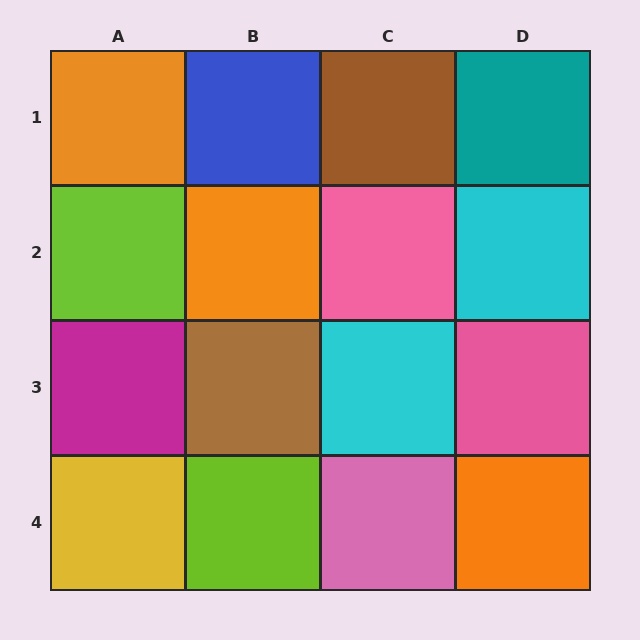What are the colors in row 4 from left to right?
Yellow, lime, pink, orange.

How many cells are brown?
2 cells are brown.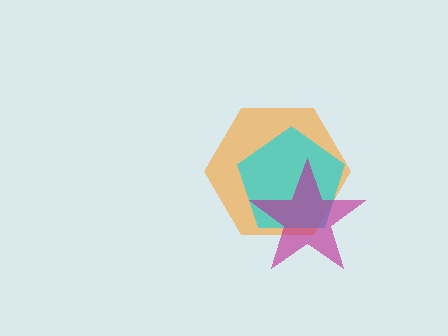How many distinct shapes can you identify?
There are 3 distinct shapes: an orange hexagon, a cyan pentagon, a magenta star.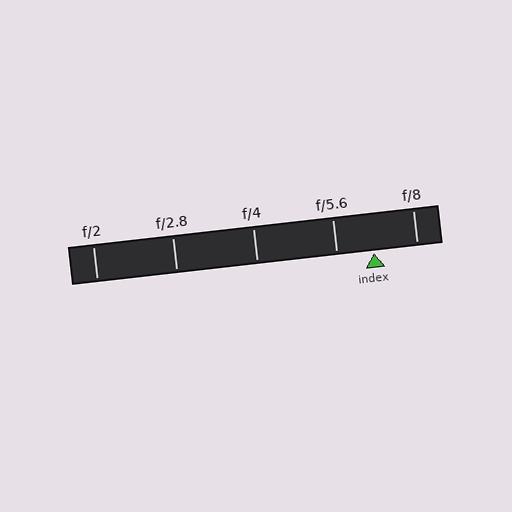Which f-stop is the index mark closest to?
The index mark is closest to f/5.6.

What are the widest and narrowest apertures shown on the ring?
The widest aperture shown is f/2 and the narrowest is f/8.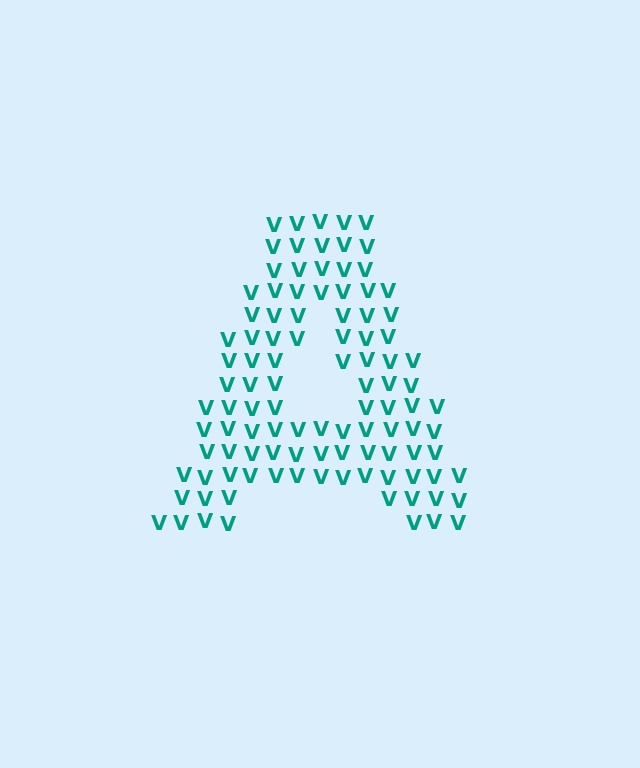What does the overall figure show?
The overall figure shows the letter A.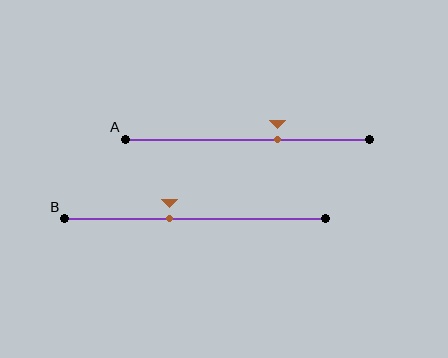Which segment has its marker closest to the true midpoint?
Segment B has its marker closest to the true midpoint.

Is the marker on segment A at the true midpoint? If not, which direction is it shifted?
No, the marker on segment A is shifted to the right by about 12% of the segment length.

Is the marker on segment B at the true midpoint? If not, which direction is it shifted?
No, the marker on segment B is shifted to the left by about 10% of the segment length.